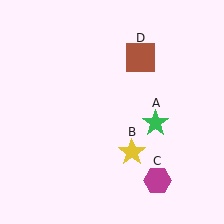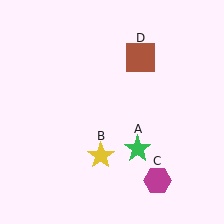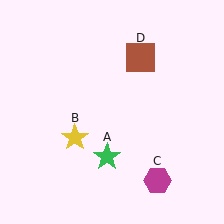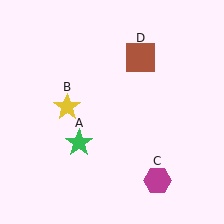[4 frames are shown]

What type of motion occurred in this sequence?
The green star (object A), yellow star (object B) rotated clockwise around the center of the scene.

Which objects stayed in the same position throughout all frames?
Magenta hexagon (object C) and brown square (object D) remained stationary.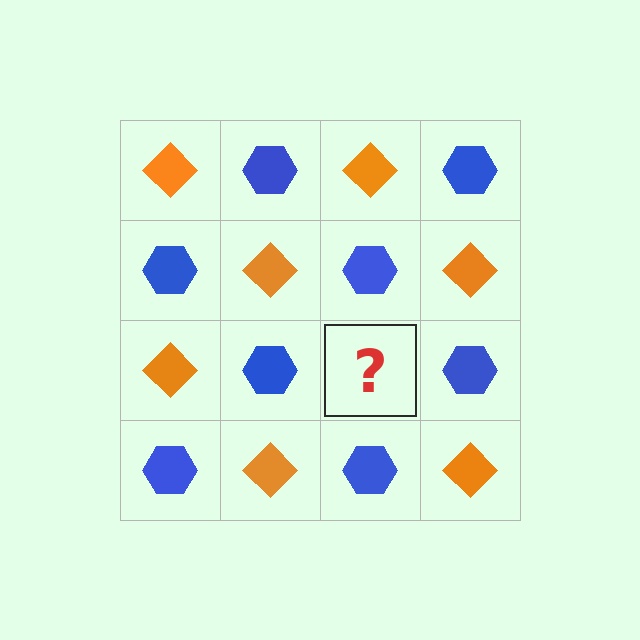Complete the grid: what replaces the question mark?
The question mark should be replaced with an orange diamond.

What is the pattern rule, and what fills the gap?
The rule is that it alternates orange diamond and blue hexagon in a checkerboard pattern. The gap should be filled with an orange diamond.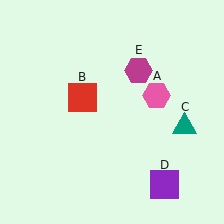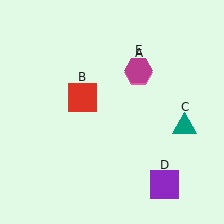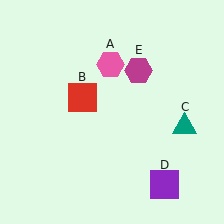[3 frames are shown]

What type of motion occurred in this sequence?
The pink hexagon (object A) rotated counterclockwise around the center of the scene.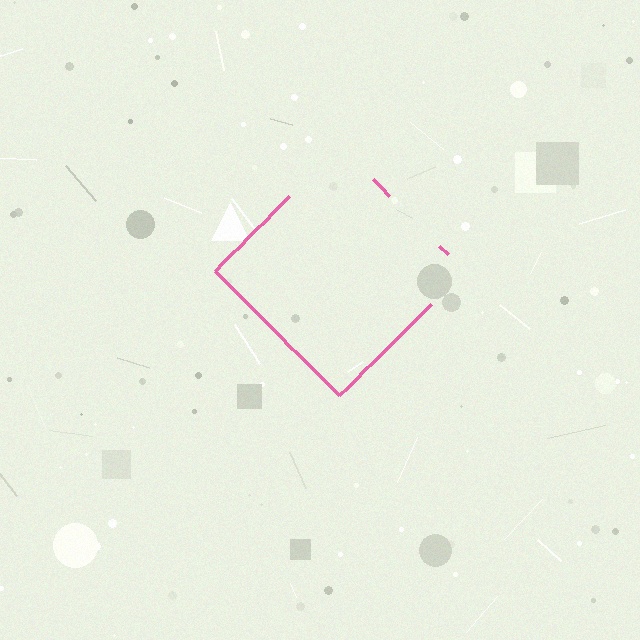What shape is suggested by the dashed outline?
The dashed outline suggests a diamond.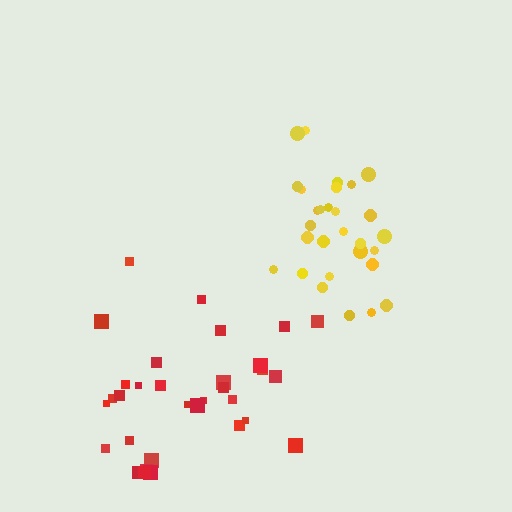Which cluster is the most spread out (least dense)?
Red.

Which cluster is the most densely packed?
Yellow.